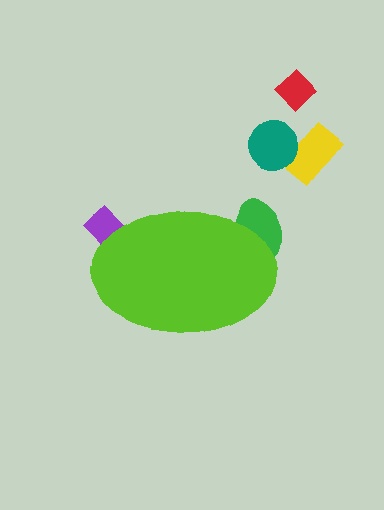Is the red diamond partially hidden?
No, the red diamond is fully visible.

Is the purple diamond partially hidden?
Yes, the purple diamond is partially hidden behind the lime ellipse.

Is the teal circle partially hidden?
No, the teal circle is fully visible.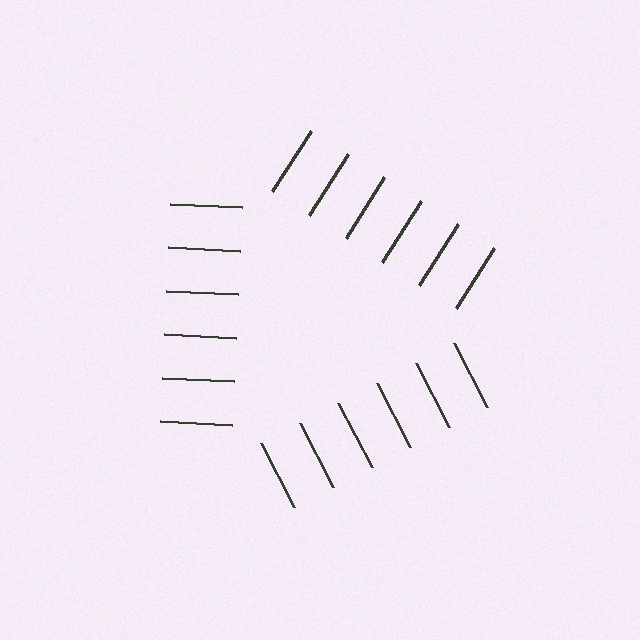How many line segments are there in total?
18 — 6 along each of the 3 edges.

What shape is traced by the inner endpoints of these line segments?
An illusory triangle — the line segments terminate on its edges but no continuous stroke is drawn.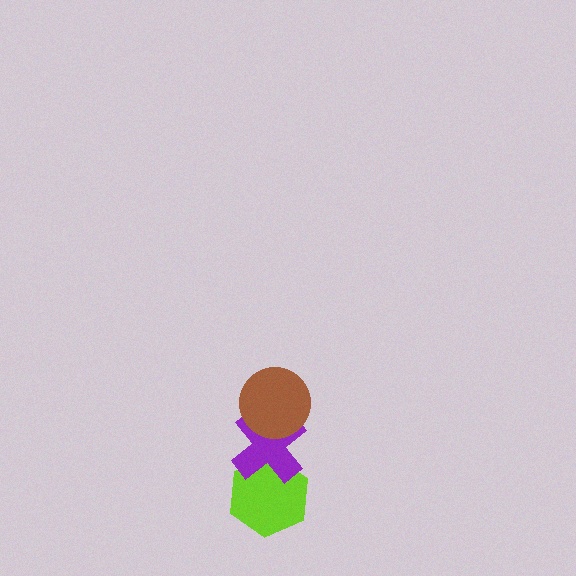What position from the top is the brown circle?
The brown circle is 1st from the top.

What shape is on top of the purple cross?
The brown circle is on top of the purple cross.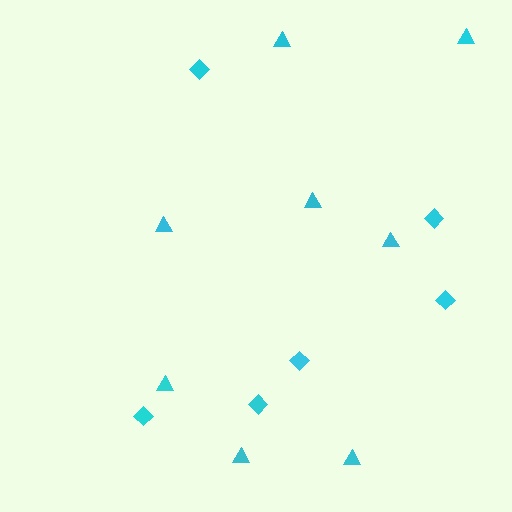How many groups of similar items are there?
There are 2 groups: one group of diamonds (6) and one group of triangles (8).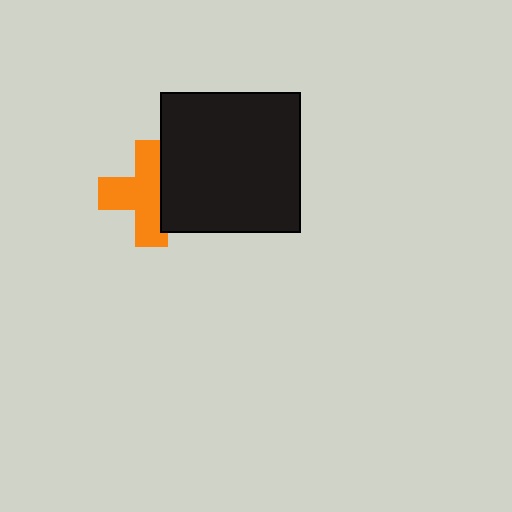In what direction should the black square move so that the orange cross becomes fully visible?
The black square should move right. That is the shortest direction to clear the overlap and leave the orange cross fully visible.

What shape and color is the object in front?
The object in front is a black square.